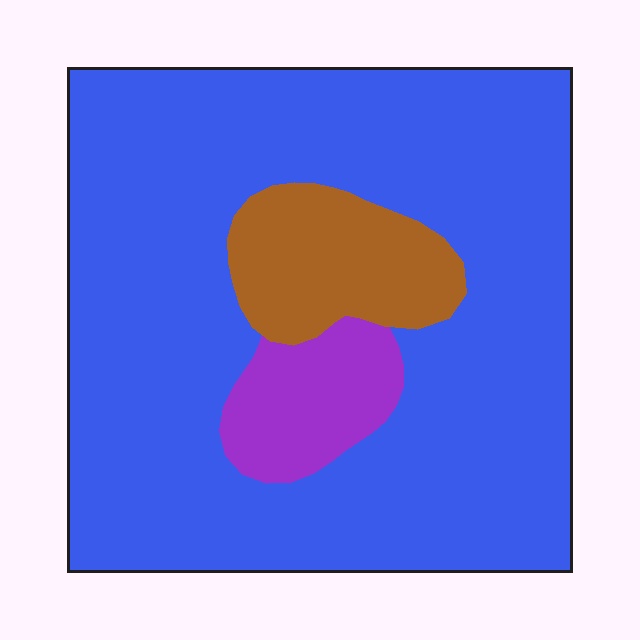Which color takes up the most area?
Blue, at roughly 80%.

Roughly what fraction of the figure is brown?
Brown covers roughly 10% of the figure.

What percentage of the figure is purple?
Purple takes up less than a sixth of the figure.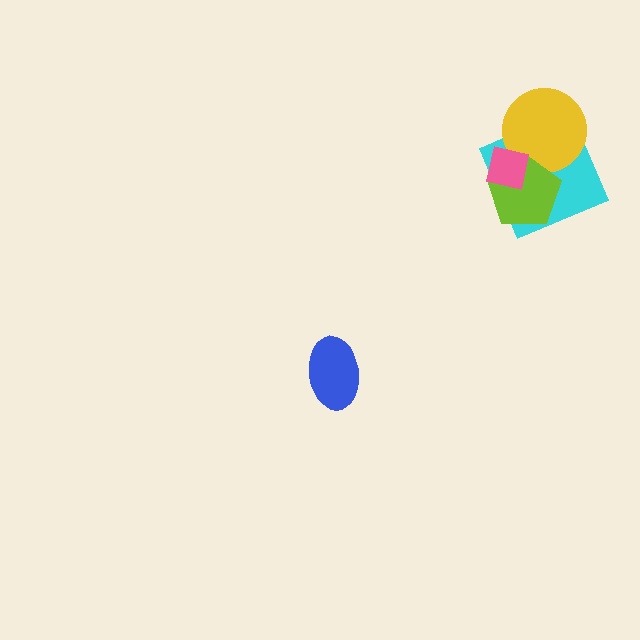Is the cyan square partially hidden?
Yes, it is partially covered by another shape.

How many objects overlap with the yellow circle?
3 objects overlap with the yellow circle.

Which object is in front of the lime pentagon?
The pink square is in front of the lime pentagon.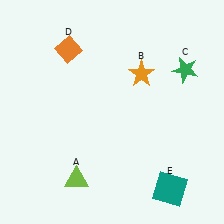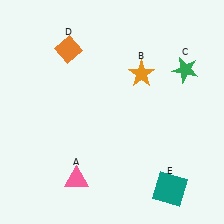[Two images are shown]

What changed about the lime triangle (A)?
In Image 1, A is lime. In Image 2, it changed to pink.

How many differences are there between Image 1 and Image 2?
There is 1 difference between the two images.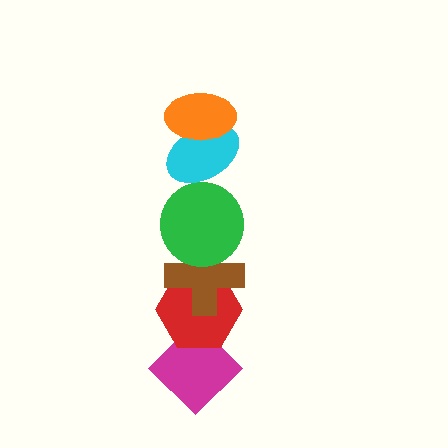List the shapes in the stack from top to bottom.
From top to bottom: the orange ellipse, the cyan ellipse, the green circle, the brown cross, the red hexagon, the magenta diamond.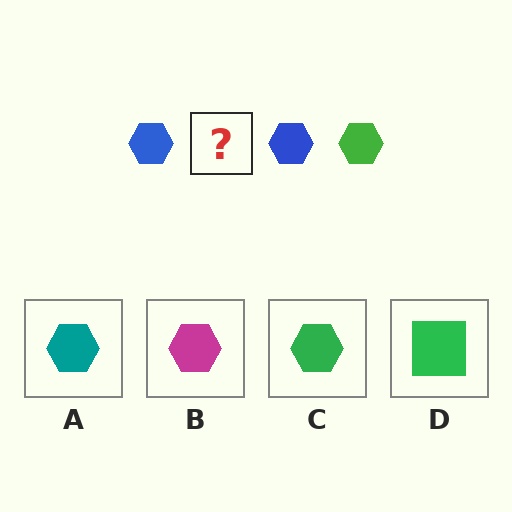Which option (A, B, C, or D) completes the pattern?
C.